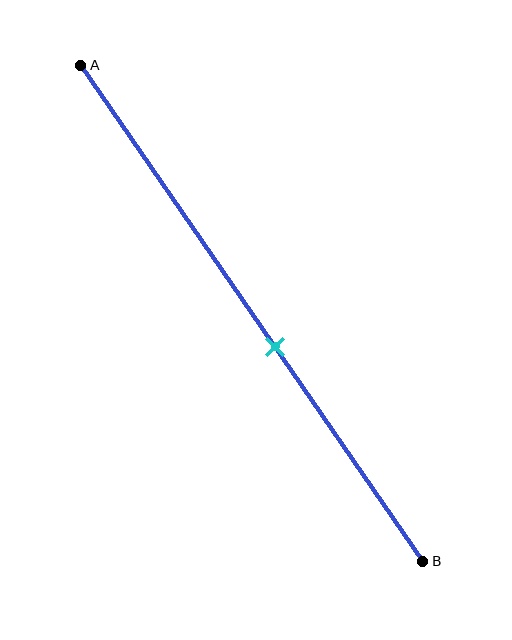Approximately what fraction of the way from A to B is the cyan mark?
The cyan mark is approximately 55% of the way from A to B.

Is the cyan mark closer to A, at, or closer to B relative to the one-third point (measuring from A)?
The cyan mark is closer to point B than the one-third point of segment AB.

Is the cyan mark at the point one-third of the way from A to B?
No, the mark is at about 55% from A, not at the 33% one-third point.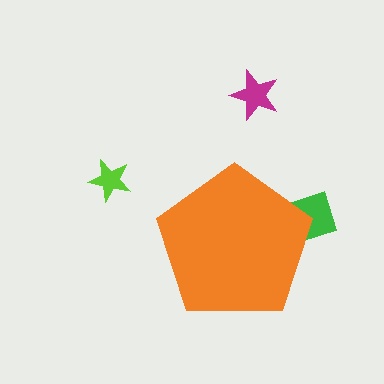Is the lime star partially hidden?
No, the lime star is fully visible.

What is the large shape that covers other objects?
An orange pentagon.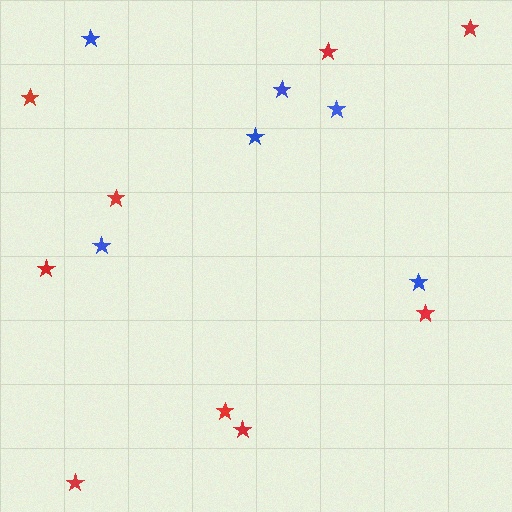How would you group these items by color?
There are 2 groups: one group of blue stars (6) and one group of red stars (9).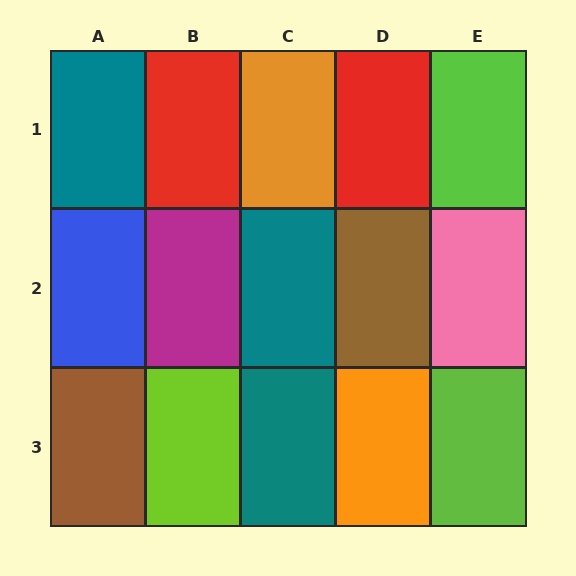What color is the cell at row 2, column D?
Brown.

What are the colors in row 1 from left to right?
Teal, red, orange, red, lime.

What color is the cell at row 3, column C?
Teal.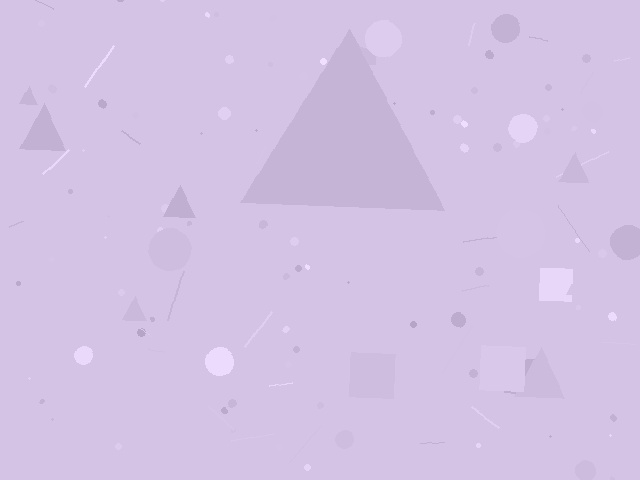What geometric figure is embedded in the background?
A triangle is embedded in the background.